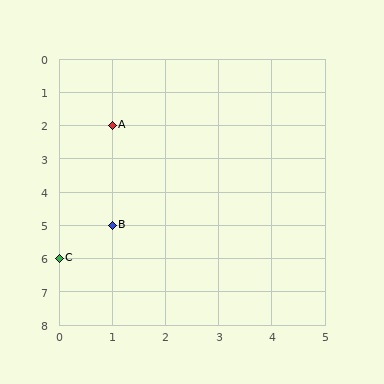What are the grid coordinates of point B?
Point B is at grid coordinates (1, 5).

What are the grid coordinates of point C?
Point C is at grid coordinates (0, 6).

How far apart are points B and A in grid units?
Points B and A are 3 rows apart.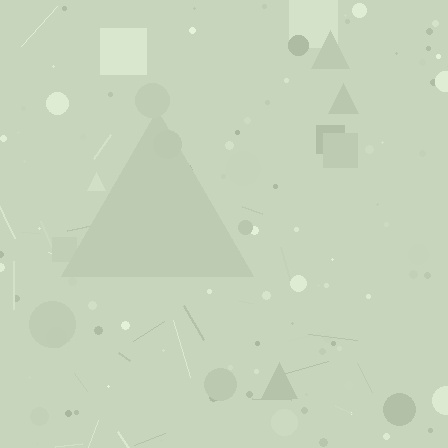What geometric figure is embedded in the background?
A triangle is embedded in the background.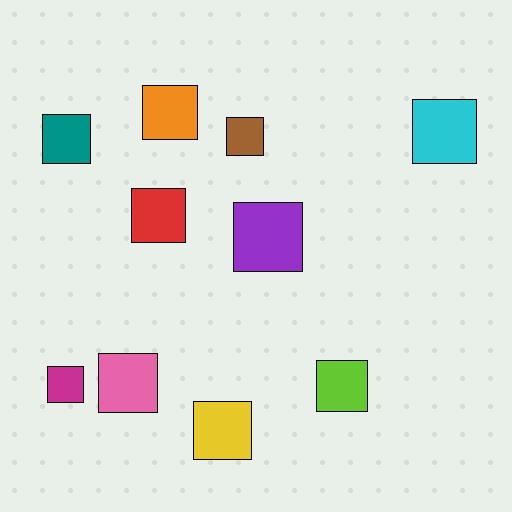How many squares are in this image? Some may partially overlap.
There are 10 squares.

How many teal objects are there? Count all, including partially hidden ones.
There is 1 teal object.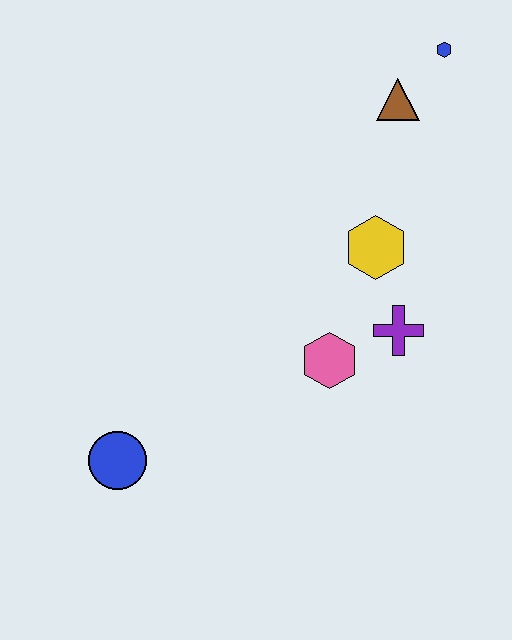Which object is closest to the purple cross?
The pink hexagon is closest to the purple cross.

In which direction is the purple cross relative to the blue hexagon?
The purple cross is below the blue hexagon.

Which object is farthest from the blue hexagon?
The blue circle is farthest from the blue hexagon.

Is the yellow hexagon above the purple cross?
Yes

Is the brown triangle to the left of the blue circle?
No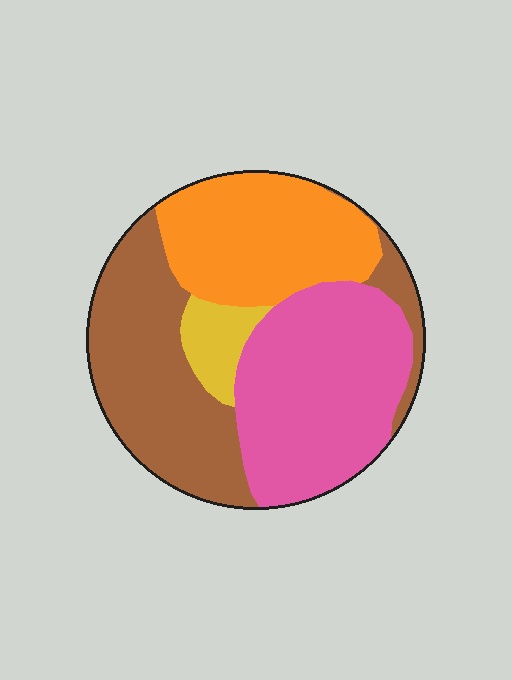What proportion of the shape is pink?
Pink takes up about one third (1/3) of the shape.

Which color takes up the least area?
Yellow, at roughly 5%.